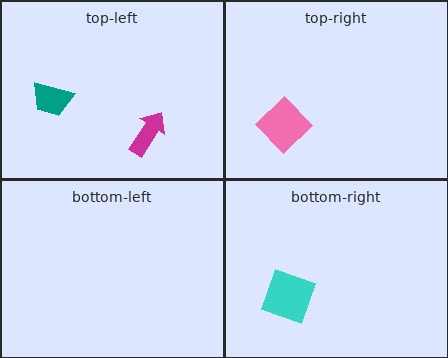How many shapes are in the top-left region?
2.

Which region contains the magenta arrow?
The top-left region.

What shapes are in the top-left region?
The teal trapezoid, the magenta arrow.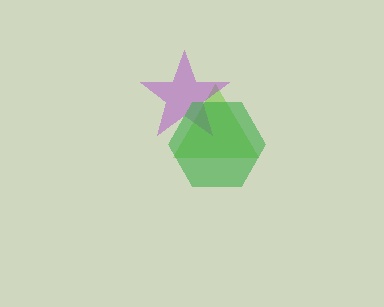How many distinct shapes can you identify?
There are 3 distinct shapes: a lime triangle, a purple star, a green hexagon.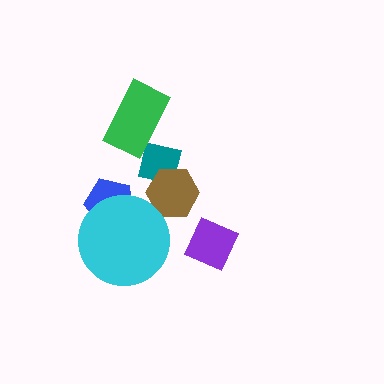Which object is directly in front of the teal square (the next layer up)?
The brown hexagon is directly in front of the teal square.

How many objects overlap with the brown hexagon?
1 object overlaps with the brown hexagon.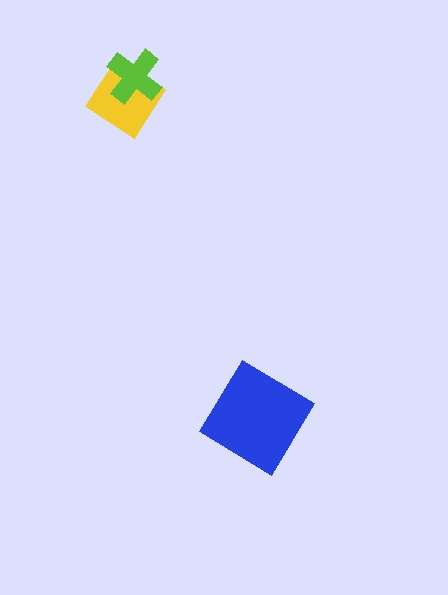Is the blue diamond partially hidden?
No, no other shape covers it.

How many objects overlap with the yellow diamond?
1 object overlaps with the yellow diamond.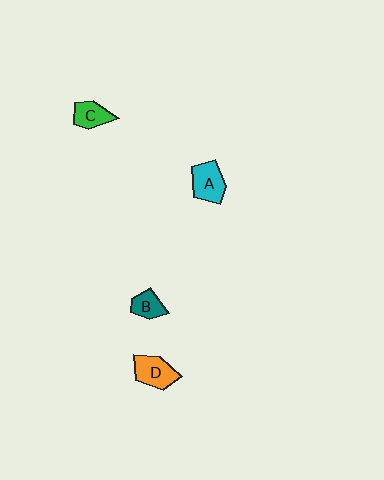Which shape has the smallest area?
Shape B (teal).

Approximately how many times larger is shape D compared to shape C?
Approximately 1.3 times.